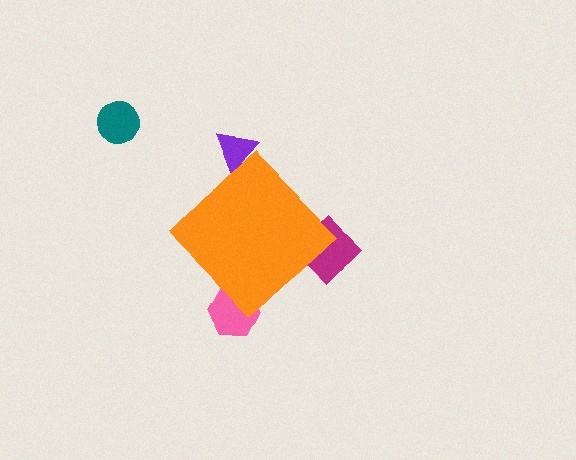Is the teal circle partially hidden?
No, the teal circle is fully visible.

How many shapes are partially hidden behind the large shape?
3 shapes are partially hidden.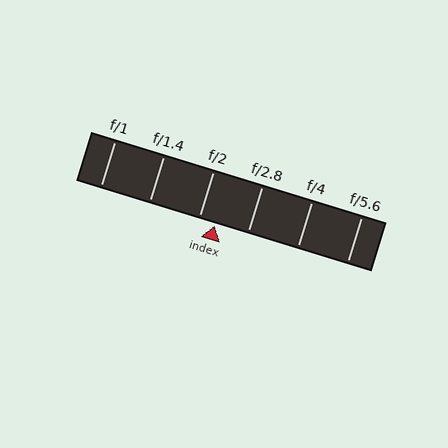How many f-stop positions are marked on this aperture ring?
There are 6 f-stop positions marked.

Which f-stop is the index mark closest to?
The index mark is closest to f/2.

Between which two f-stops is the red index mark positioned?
The index mark is between f/2 and f/2.8.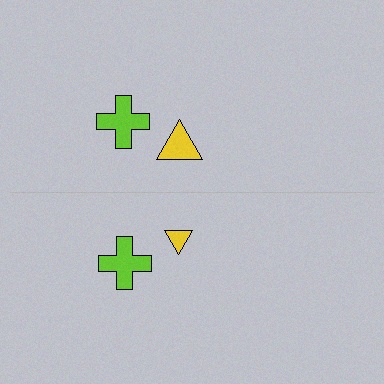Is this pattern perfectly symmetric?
No, the pattern is not perfectly symmetric. The yellow triangle on the bottom side has a different size than its mirror counterpart.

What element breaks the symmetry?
The yellow triangle on the bottom side has a different size than its mirror counterpart.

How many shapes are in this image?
There are 4 shapes in this image.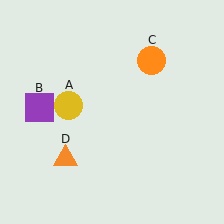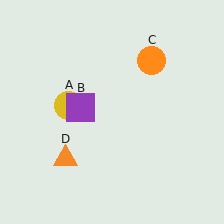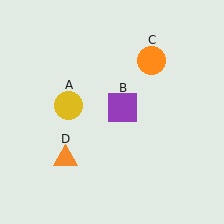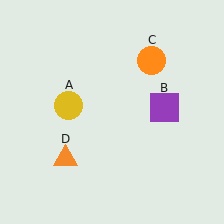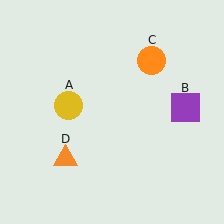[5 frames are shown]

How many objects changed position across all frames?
1 object changed position: purple square (object B).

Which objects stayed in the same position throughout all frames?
Yellow circle (object A) and orange circle (object C) and orange triangle (object D) remained stationary.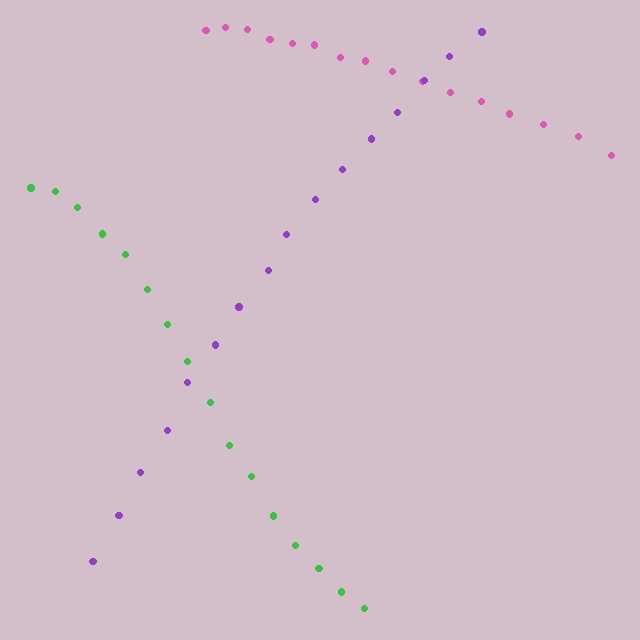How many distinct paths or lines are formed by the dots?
There are 3 distinct paths.